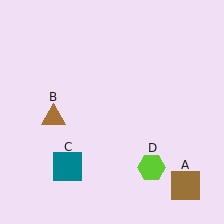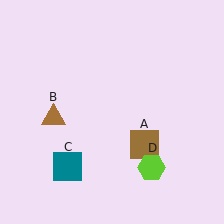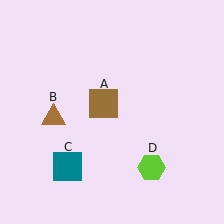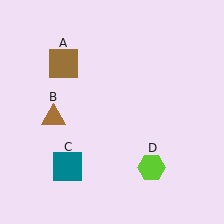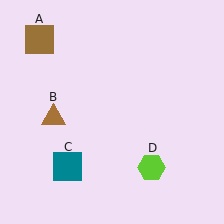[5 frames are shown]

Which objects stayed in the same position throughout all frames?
Brown triangle (object B) and teal square (object C) and lime hexagon (object D) remained stationary.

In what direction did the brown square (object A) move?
The brown square (object A) moved up and to the left.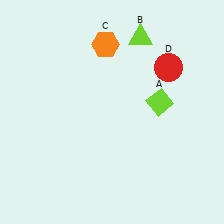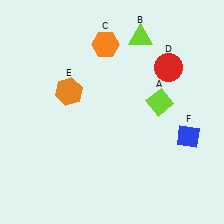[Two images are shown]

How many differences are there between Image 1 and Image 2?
There are 2 differences between the two images.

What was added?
An orange hexagon (E), a blue diamond (F) were added in Image 2.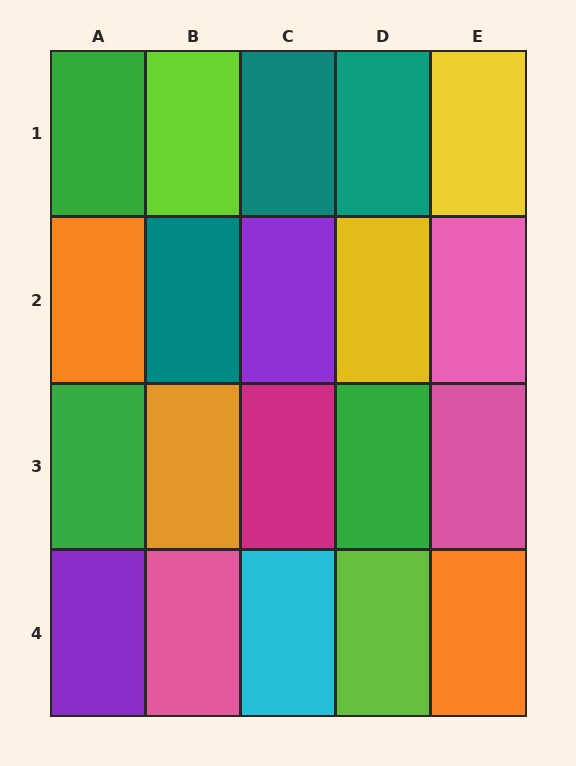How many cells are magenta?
1 cell is magenta.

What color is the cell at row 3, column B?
Orange.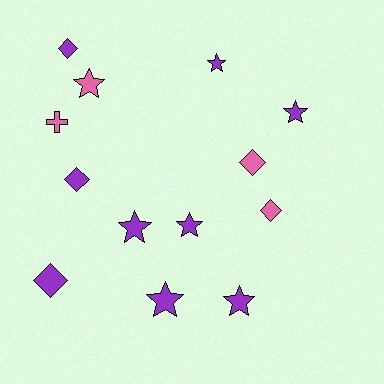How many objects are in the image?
There are 13 objects.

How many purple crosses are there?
There are no purple crosses.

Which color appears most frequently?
Purple, with 9 objects.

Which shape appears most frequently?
Star, with 7 objects.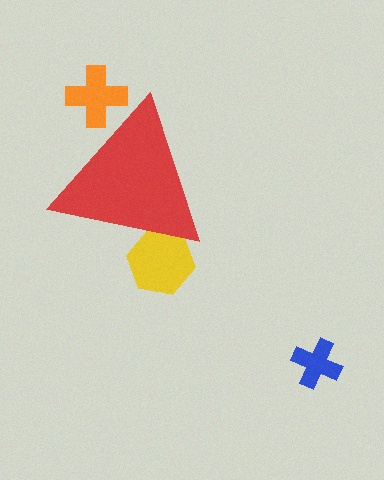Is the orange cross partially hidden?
Yes, the orange cross is partially hidden behind the red triangle.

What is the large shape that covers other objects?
A red triangle.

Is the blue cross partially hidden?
No, the blue cross is fully visible.